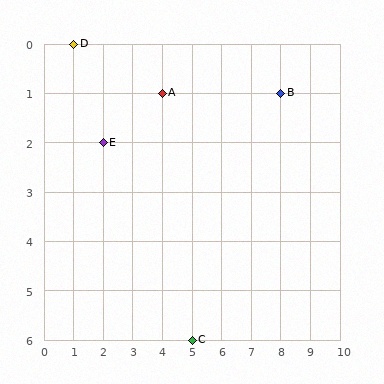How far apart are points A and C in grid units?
Points A and C are 1 column and 5 rows apart (about 5.1 grid units diagonally).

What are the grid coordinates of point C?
Point C is at grid coordinates (5, 6).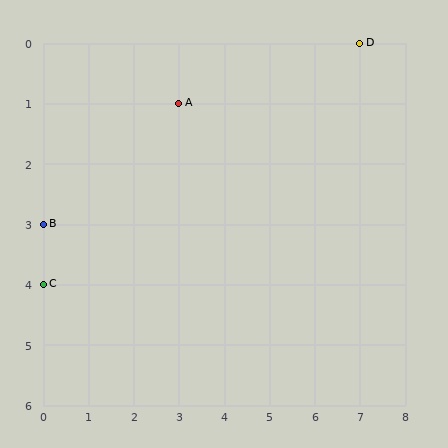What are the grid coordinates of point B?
Point B is at grid coordinates (0, 3).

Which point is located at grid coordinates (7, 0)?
Point D is at (7, 0).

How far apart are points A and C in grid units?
Points A and C are 3 columns and 3 rows apart (about 4.2 grid units diagonally).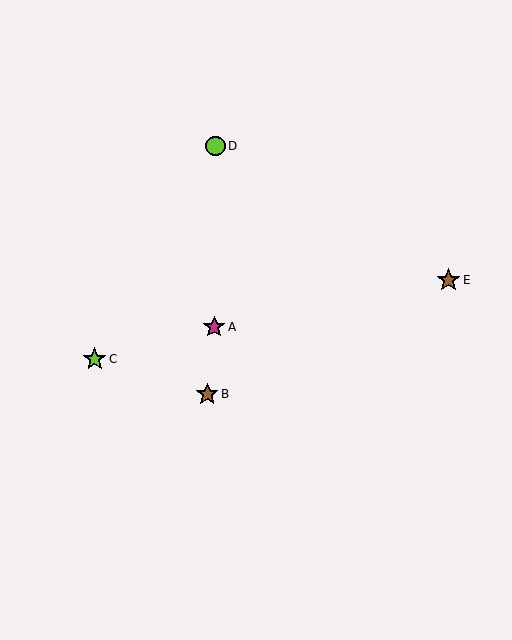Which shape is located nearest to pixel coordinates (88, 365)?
The lime star (labeled C) at (95, 359) is nearest to that location.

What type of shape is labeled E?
Shape E is a brown star.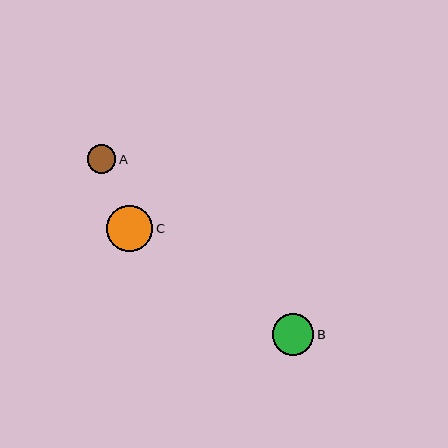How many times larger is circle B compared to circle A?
Circle B is approximately 1.5 times the size of circle A.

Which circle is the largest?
Circle C is the largest with a size of approximately 46 pixels.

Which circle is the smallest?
Circle A is the smallest with a size of approximately 29 pixels.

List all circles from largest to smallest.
From largest to smallest: C, B, A.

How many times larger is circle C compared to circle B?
Circle C is approximately 1.1 times the size of circle B.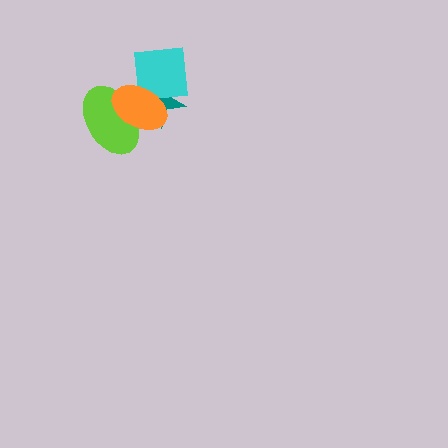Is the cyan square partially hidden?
Yes, it is partially covered by another shape.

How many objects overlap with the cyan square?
2 objects overlap with the cyan square.